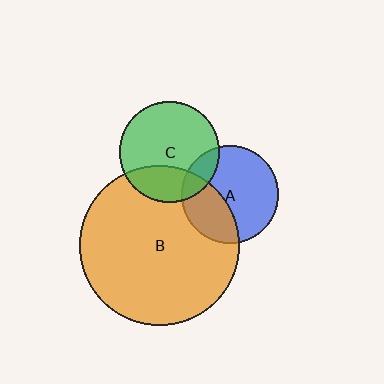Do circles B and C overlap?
Yes.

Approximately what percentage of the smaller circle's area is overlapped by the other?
Approximately 25%.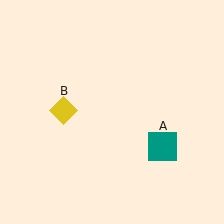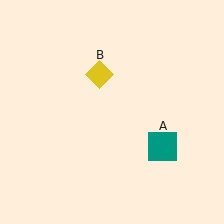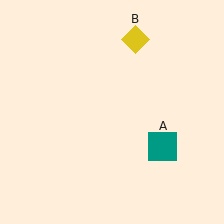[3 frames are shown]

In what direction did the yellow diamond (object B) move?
The yellow diamond (object B) moved up and to the right.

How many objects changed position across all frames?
1 object changed position: yellow diamond (object B).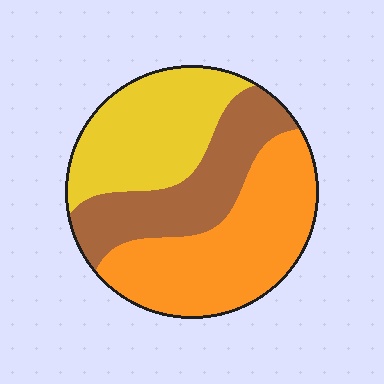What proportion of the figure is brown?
Brown covers roughly 30% of the figure.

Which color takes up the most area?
Orange, at roughly 40%.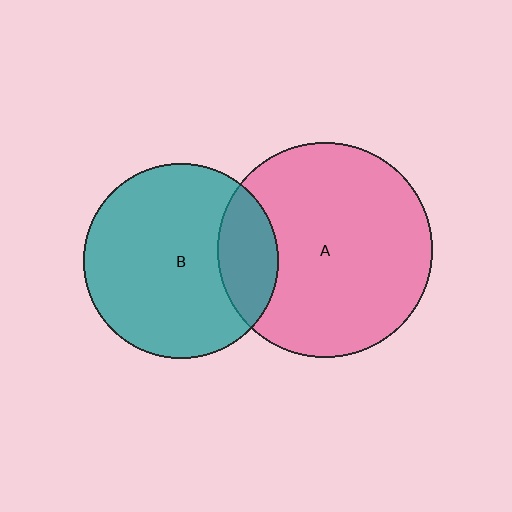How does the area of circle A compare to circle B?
Approximately 1.2 times.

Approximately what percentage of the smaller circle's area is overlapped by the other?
Approximately 20%.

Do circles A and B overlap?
Yes.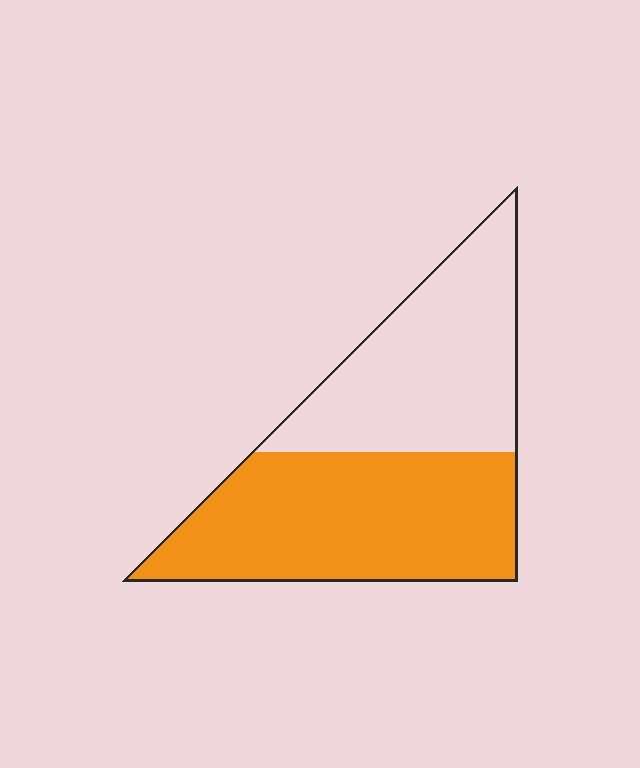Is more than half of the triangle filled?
Yes.